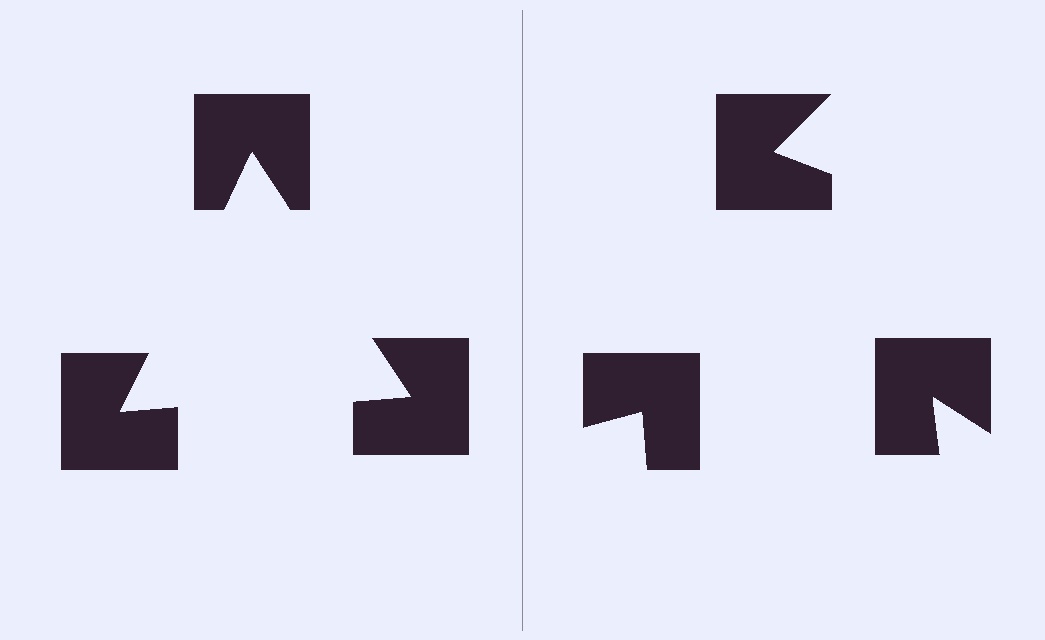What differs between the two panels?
The notched squares are positioned identically on both sides; only the wedge orientations differ. On the left they align to a triangle; on the right they are misaligned.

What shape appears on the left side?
An illusory triangle.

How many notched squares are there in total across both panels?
6 — 3 on each side.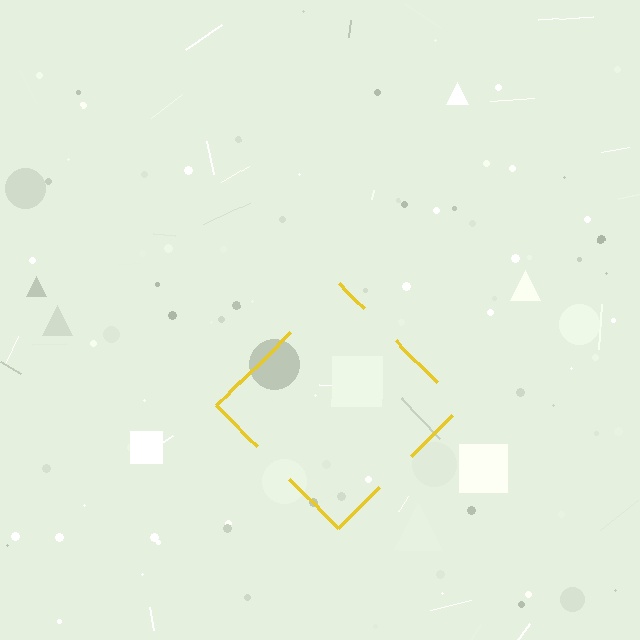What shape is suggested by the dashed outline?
The dashed outline suggests a diamond.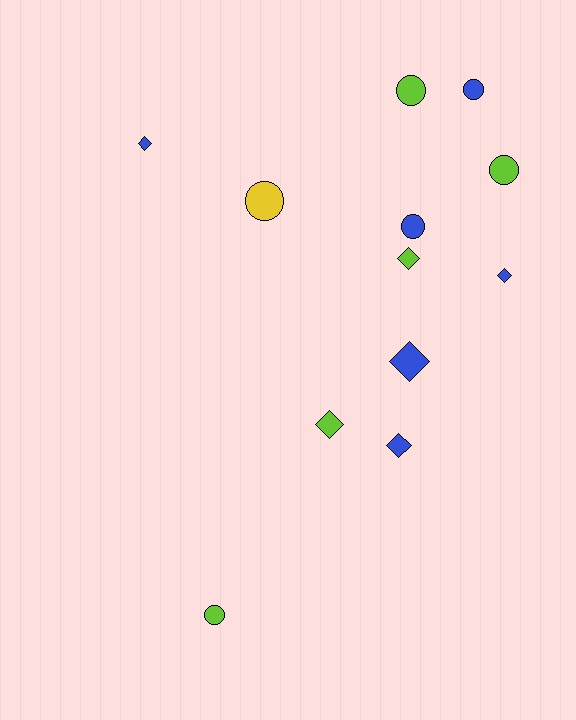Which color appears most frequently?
Blue, with 6 objects.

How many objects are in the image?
There are 12 objects.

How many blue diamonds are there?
There are 4 blue diamonds.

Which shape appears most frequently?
Circle, with 6 objects.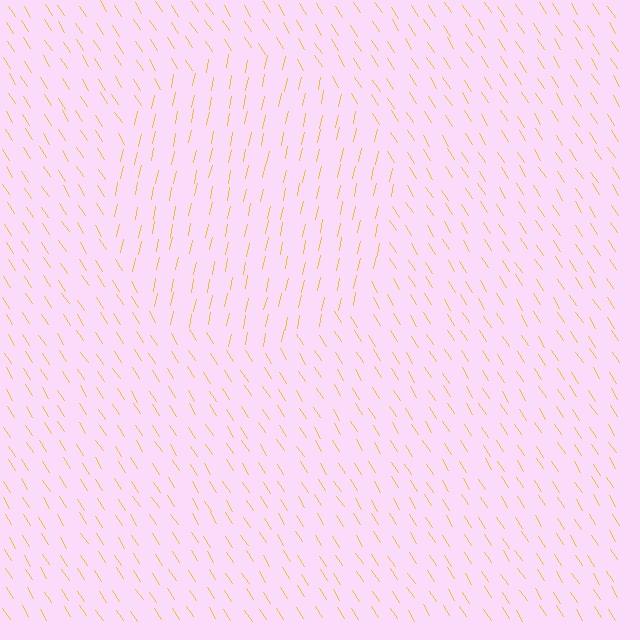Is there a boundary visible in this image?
Yes, there is a texture boundary formed by a change in line orientation.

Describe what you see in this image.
The image is filled with small yellow line segments. A circle region in the image has lines oriented differently from the surrounding lines, creating a visible texture boundary.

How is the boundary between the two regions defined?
The boundary is defined purely by a change in line orientation (approximately 45 degrees difference). All lines are the same color and thickness.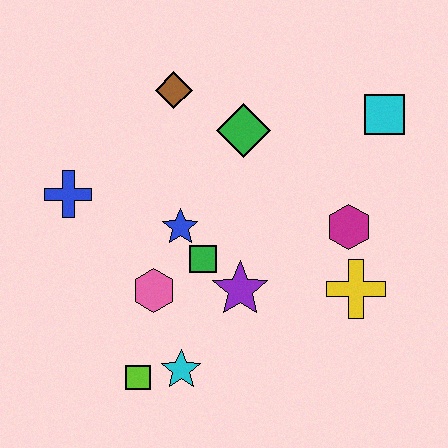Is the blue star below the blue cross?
Yes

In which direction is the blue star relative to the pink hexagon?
The blue star is above the pink hexagon.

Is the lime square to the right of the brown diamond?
No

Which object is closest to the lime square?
The cyan star is closest to the lime square.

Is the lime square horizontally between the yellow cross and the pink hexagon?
No